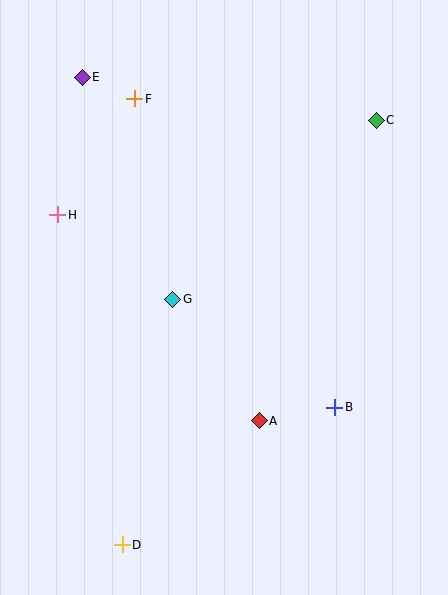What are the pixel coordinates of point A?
Point A is at (259, 421).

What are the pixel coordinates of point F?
Point F is at (135, 99).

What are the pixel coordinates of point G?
Point G is at (173, 299).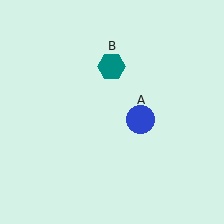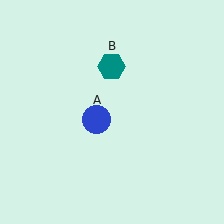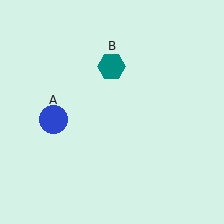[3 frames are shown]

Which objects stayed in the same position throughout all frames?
Teal hexagon (object B) remained stationary.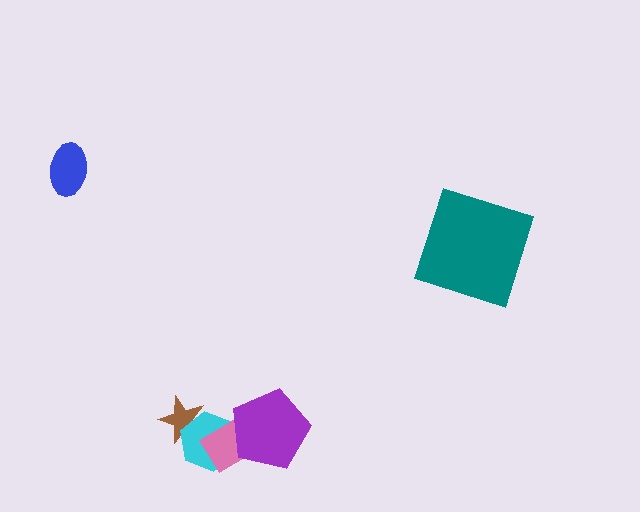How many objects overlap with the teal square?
0 objects overlap with the teal square.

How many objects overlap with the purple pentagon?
2 objects overlap with the purple pentagon.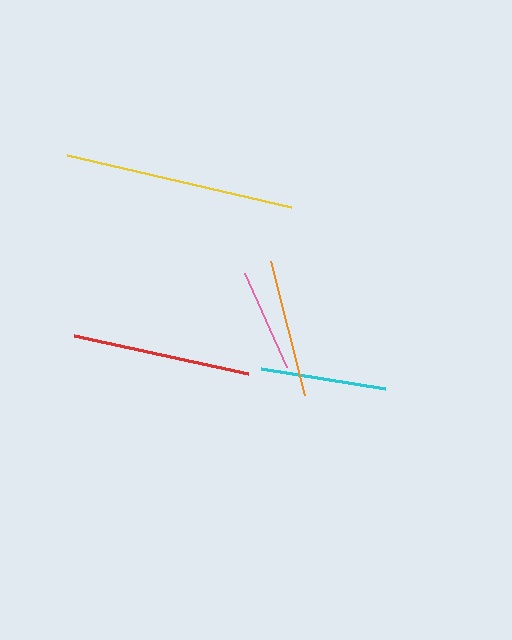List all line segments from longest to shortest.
From longest to shortest: yellow, red, orange, cyan, pink.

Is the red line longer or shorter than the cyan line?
The red line is longer than the cyan line.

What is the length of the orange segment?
The orange segment is approximately 138 pixels long.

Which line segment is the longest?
The yellow line is the longest at approximately 230 pixels.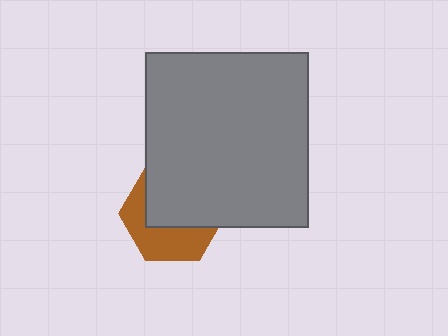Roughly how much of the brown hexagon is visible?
About half of it is visible (roughly 45%).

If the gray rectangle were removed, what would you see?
You would see the complete brown hexagon.